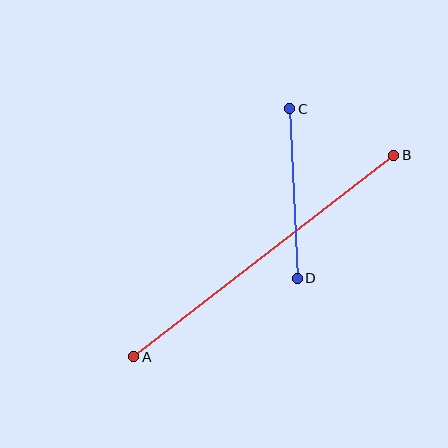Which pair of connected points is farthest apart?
Points A and B are farthest apart.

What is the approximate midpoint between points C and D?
The midpoint is at approximately (293, 193) pixels.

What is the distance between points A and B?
The distance is approximately 329 pixels.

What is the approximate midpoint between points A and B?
The midpoint is at approximately (264, 256) pixels.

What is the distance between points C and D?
The distance is approximately 169 pixels.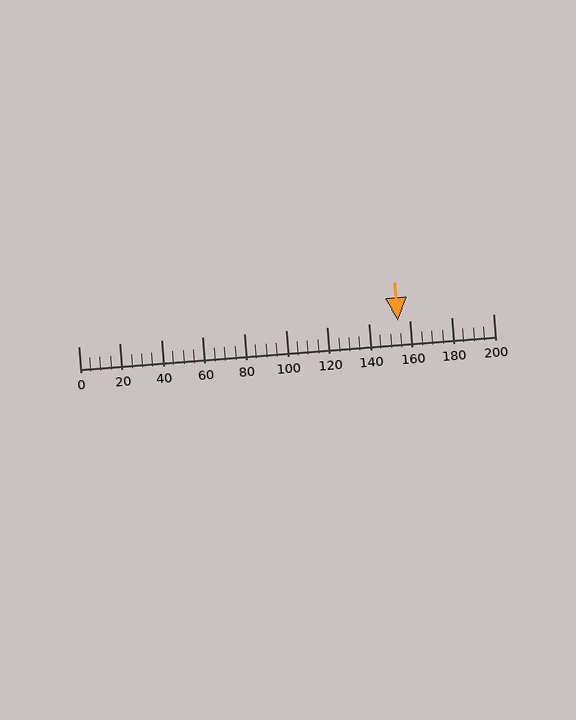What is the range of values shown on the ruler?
The ruler shows values from 0 to 200.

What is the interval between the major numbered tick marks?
The major tick marks are spaced 20 units apart.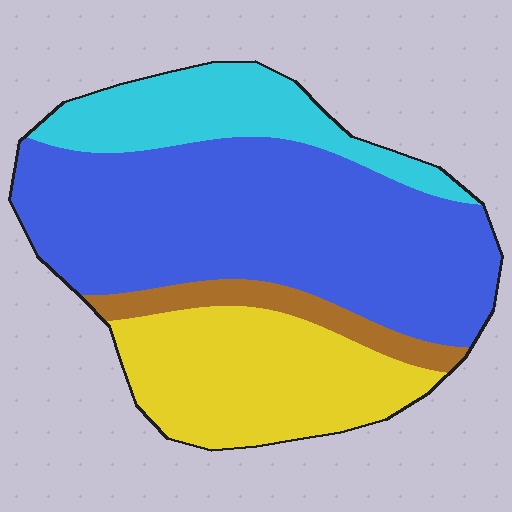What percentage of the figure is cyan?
Cyan covers around 15% of the figure.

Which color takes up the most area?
Blue, at roughly 50%.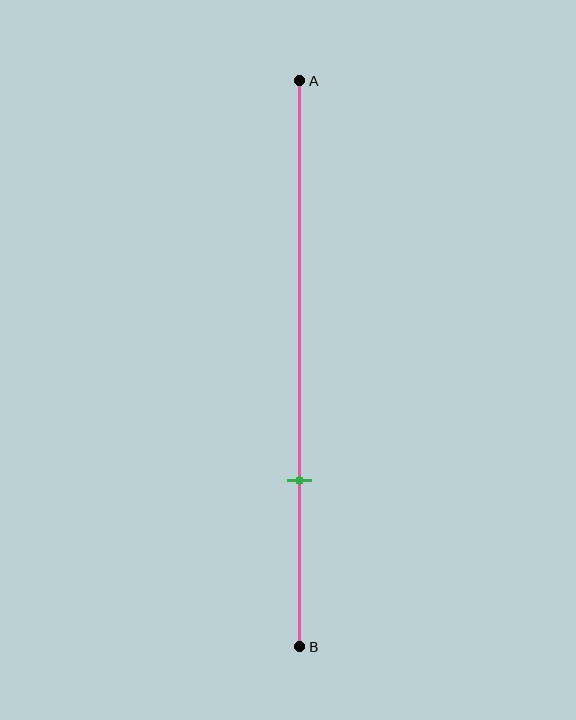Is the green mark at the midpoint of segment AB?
No, the mark is at about 70% from A, not at the 50% midpoint.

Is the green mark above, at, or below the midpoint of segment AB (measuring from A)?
The green mark is below the midpoint of segment AB.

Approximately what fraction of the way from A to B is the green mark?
The green mark is approximately 70% of the way from A to B.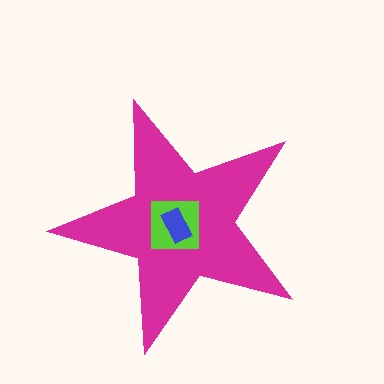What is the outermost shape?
The magenta star.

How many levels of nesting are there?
3.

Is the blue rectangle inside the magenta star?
Yes.